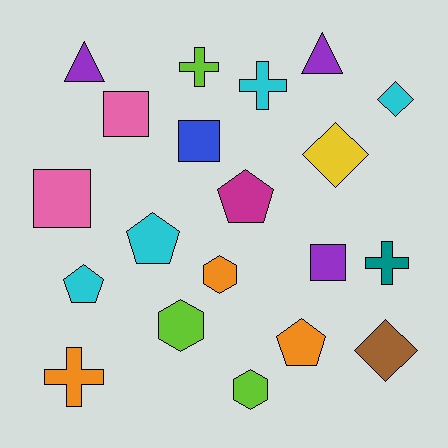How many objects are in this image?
There are 20 objects.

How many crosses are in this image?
There are 4 crosses.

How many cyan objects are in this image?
There are 4 cyan objects.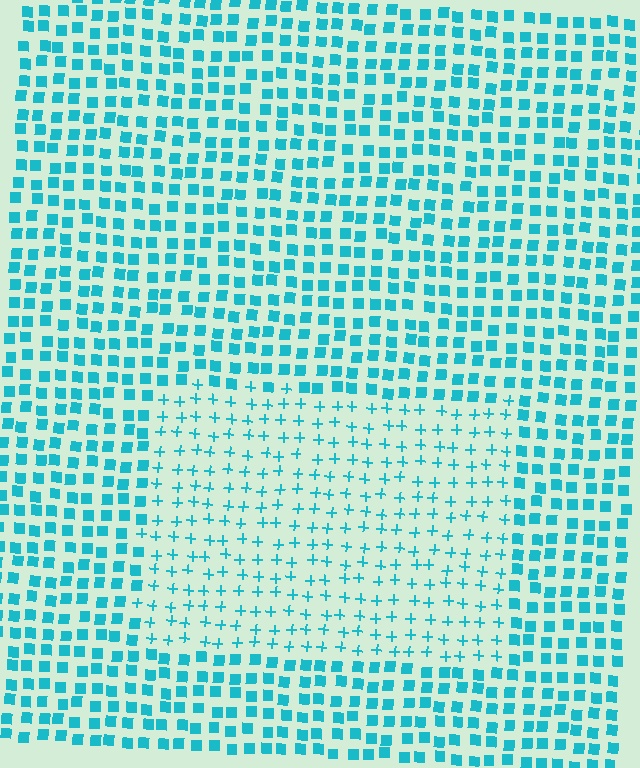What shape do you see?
I see a rectangle.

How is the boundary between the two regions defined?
The boundary is defined by a change in element shape: plus signs inside vs. squares outside. All elements share the same color and spacing.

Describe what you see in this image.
The image is filled with small cyan elements arranged in a uniform grid. A rectangle-shaped region contains plus signs, while the surrounding area contains squares. The boundary is defined purely by the change in element shape.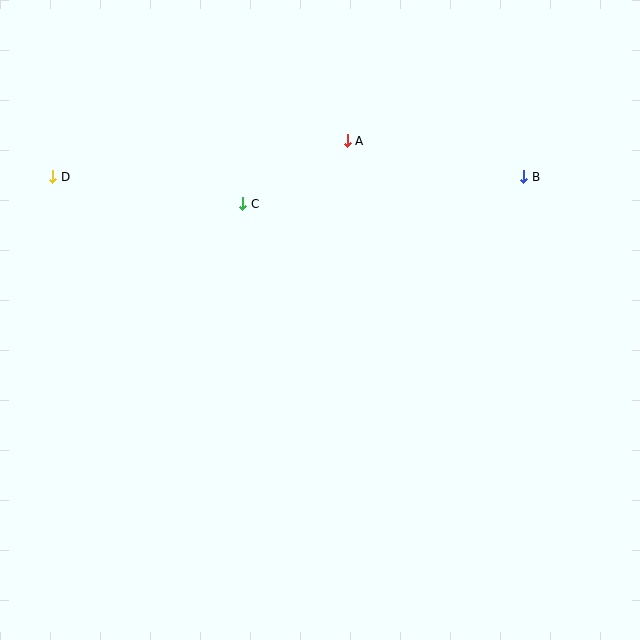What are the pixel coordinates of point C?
Point C is at (243, 204).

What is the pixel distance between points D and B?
The distance between D and B is 471 pixels.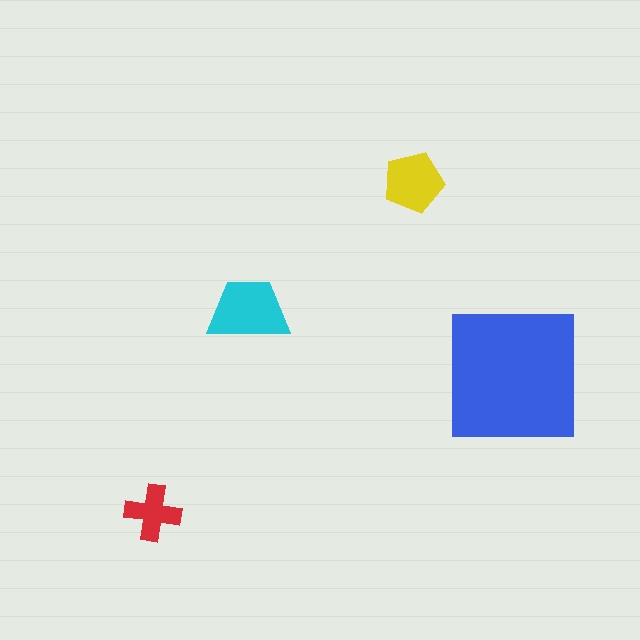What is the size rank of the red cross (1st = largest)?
4th.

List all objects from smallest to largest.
The red cross, the yellow pentagon, the cyan trapezoid, the blue square.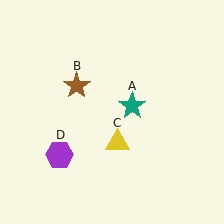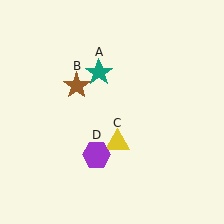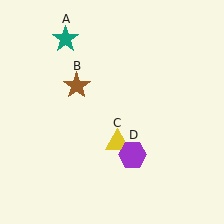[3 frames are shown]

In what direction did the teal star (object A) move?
The teal star (object A) moved up and to the left.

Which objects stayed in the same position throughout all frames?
Brown star (object B) and yellow triangle (object C) remained stationary.